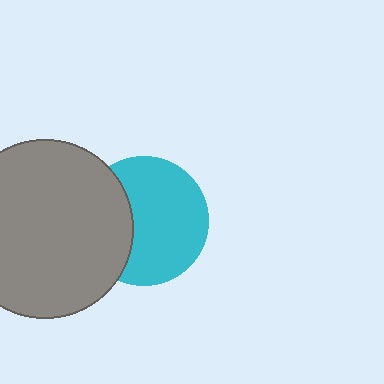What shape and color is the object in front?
The object in front is a gray circle.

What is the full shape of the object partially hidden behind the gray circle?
The partially hidden object is a cyan circle.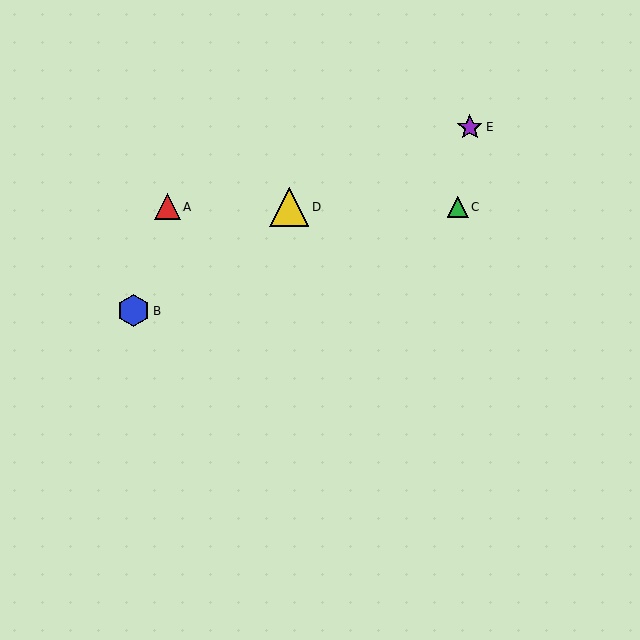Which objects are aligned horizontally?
Objects A, C, D are aligned horizontally.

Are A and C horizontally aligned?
Yes, both are at y≈207.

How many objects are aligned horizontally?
3 objects (A, C, D) are aligned horizontally.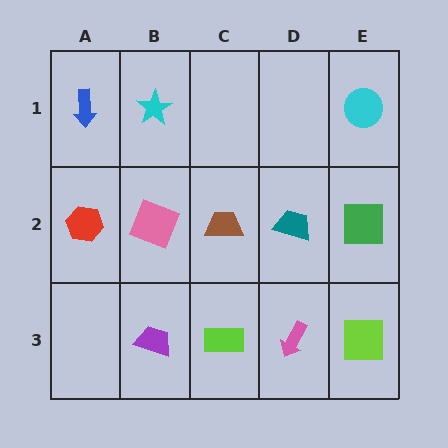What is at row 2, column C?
A brown trapezoid.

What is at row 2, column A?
A red hexagon.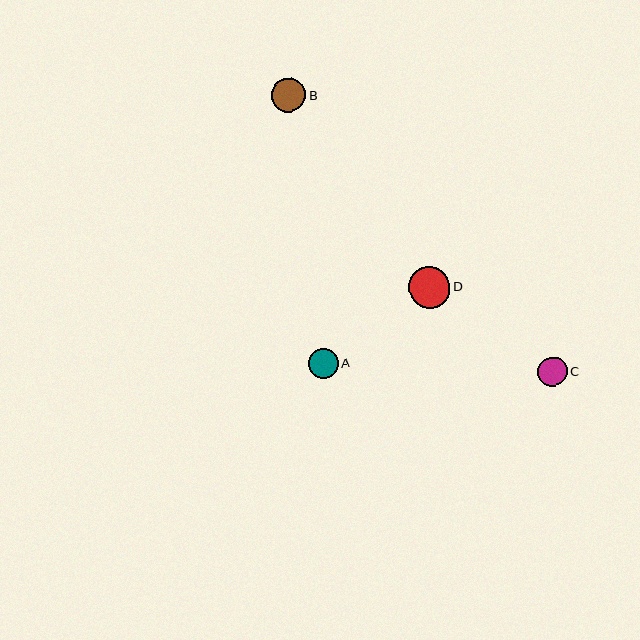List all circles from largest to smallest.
From largest to smallest: D, B, C, A.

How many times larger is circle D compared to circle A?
Circle D is approximately 1.4 times the size of circle A.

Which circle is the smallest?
Circle A is the smallest with a size of approximately 30 pixels.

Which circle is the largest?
Circle D is the largest with a size of approximately 41 pixels.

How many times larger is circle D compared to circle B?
Circle D is approximately 1.2 times the size of circle B.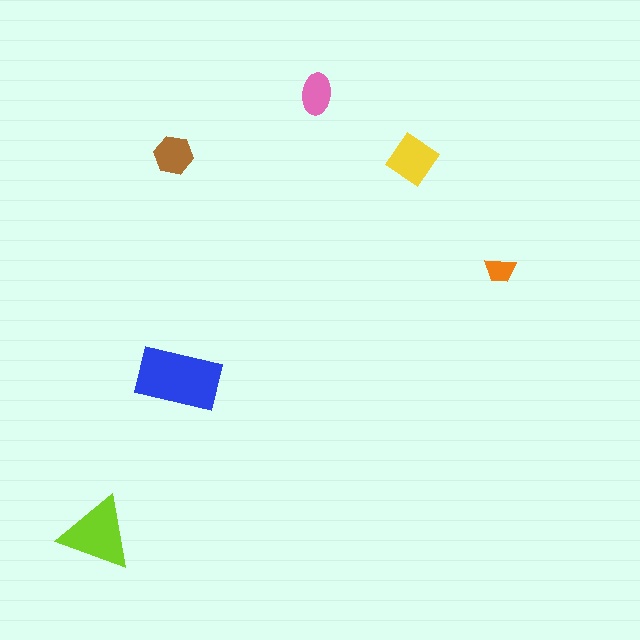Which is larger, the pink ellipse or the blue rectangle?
The blue rectangle.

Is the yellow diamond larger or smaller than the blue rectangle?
Smaller.